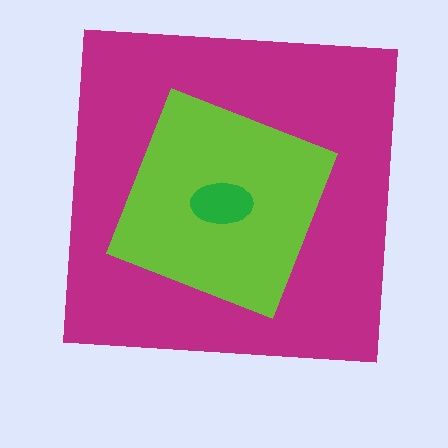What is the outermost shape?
The magenta square.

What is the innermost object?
The green ellipse.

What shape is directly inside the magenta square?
The lime diamond.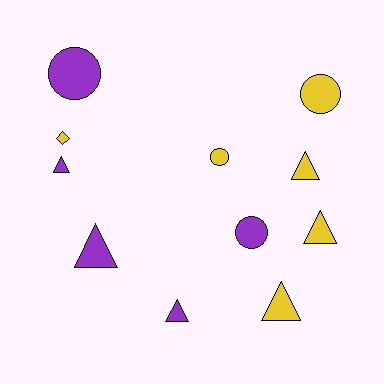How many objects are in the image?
There are 11 objects.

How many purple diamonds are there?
There are no purple diamonds.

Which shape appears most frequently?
Triangle, with 6 objects.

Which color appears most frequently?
Yellow, with 6 objects.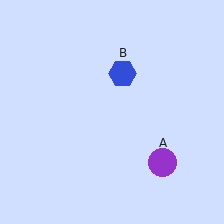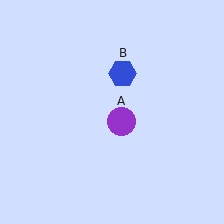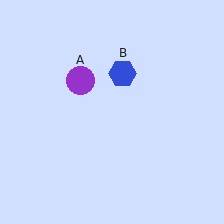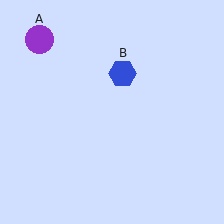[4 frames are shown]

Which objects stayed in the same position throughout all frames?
Blue hexagon (object B) remained stationary.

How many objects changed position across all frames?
1 object changed position: purple circle (object A).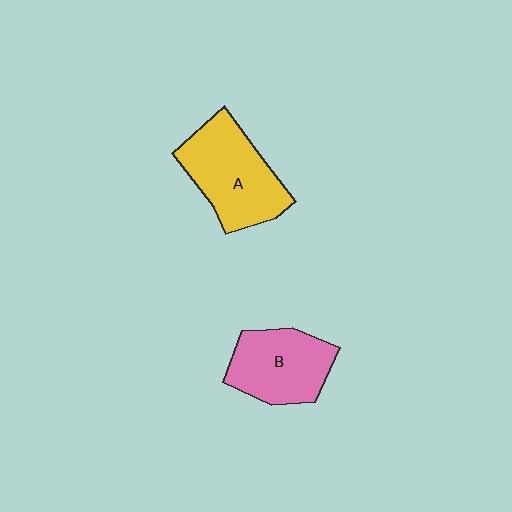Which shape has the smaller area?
Shape B (pink).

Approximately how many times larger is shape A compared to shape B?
Approximately 1.2 times.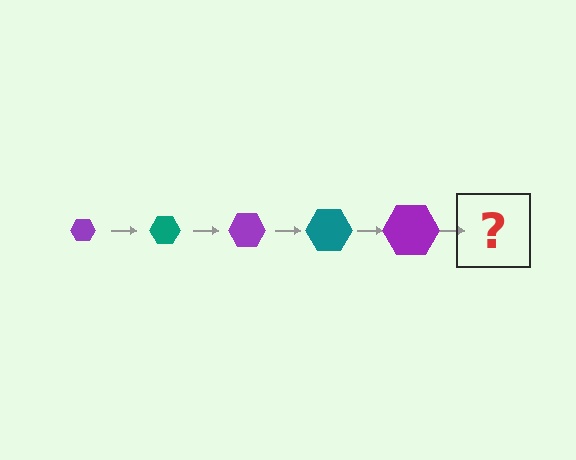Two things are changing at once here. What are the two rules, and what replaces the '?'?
The two rules are that the hexagon grows larger each step and the color cycles through purple and teal. The '?' should be a teal hexagon, larger than the previous one.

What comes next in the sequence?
The next element should be a teal hexagon, larger than the previous one.